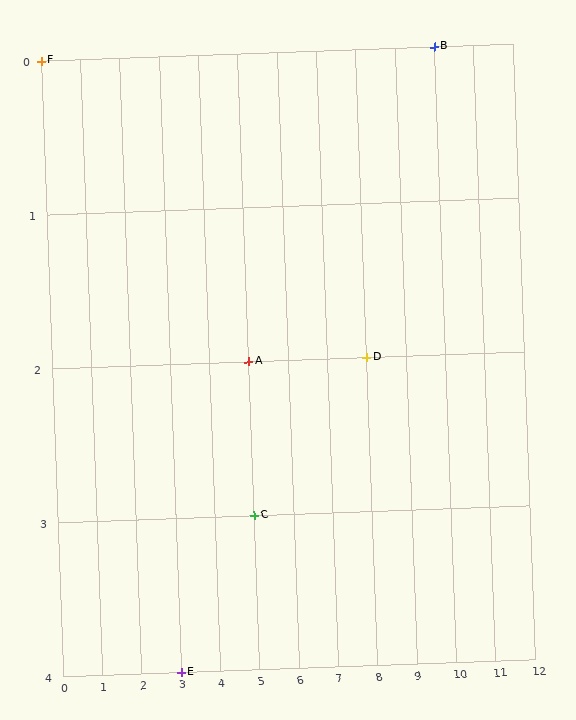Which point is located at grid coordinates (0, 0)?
Point F is at (0, 0).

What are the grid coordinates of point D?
Point D is at grid coordinates (8, 2).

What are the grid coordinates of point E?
Point E is at grid coordinates (3, 4).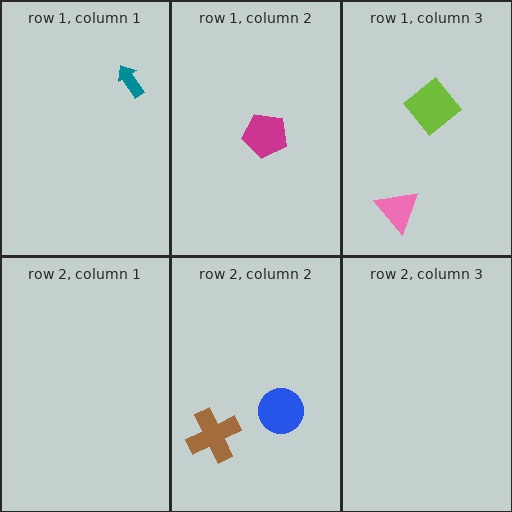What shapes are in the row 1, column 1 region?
The teal arrow.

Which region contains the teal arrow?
The row 1, column 1 region.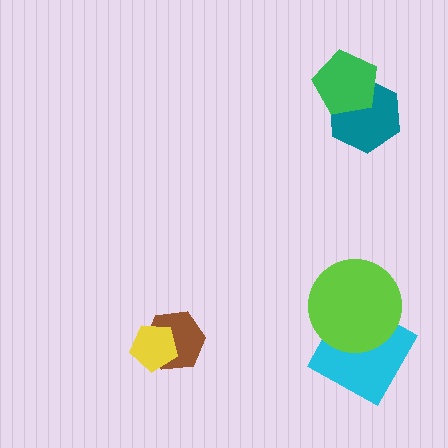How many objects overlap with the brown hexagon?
1 object overlaps with the brown hexagon.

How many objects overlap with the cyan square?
1 object overlaps with the cyan square.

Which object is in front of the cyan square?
The lime circle is in front of the cyan square.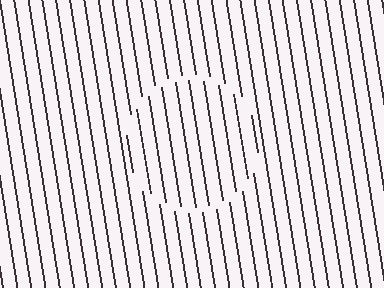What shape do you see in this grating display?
An illusory circle. The interior of the shape contains the same grating, shifted by half a period — the contour is defined by the phase discontinuity where line-ends from the inner and outer gratings abut.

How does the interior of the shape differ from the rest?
The interior of the shape contains the same grating, shifted by half a period — the contour is defined by the phase discontinuity where line-ends from the inner and outer gratings abut.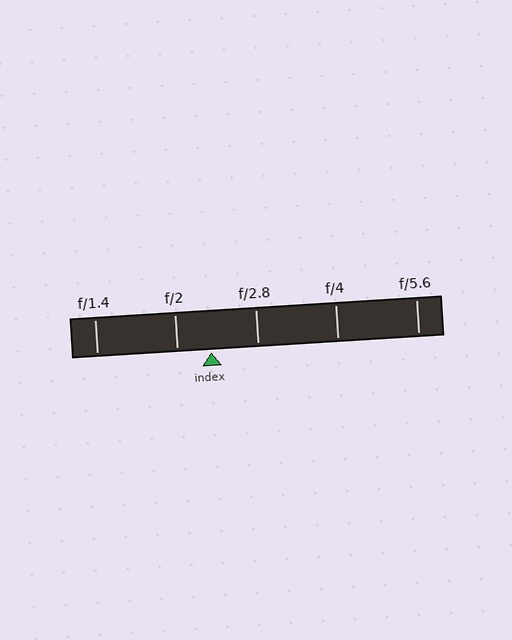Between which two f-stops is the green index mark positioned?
The index mark is between f/2 and f/2.8.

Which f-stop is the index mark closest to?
The index mark is closest to f/2.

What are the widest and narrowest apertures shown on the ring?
The widest aperture shown is f/1.4 and the narrowest is f/5.6.